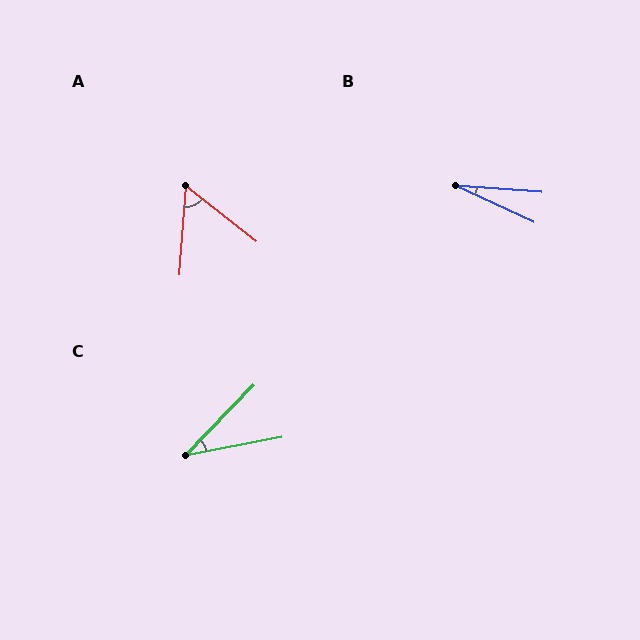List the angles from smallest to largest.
B (21°), C (35°), A (55°).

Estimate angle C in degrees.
Approximately 35 degrees.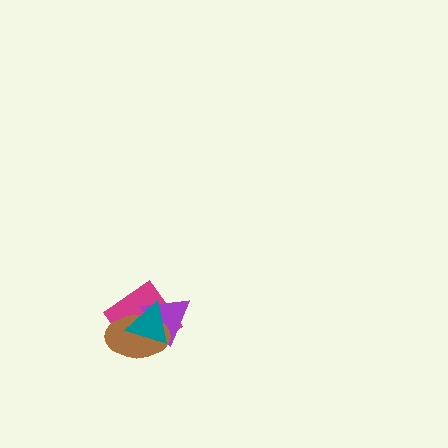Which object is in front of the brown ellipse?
The teal triangle is in front of the brown ellipse.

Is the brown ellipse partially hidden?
Yes, it is partially covered by another shape.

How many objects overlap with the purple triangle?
3 objects overlap with the purple triangle.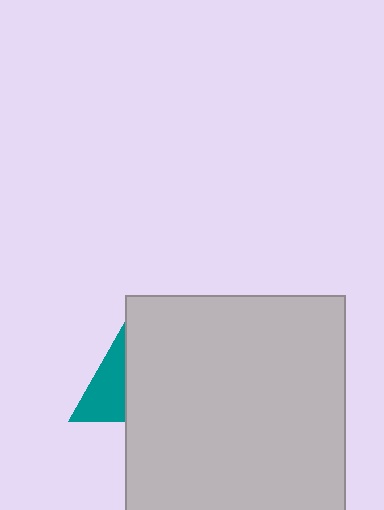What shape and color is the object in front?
The object in front is a light gray square.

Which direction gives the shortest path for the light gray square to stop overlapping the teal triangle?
Moving right gives the shortest separation.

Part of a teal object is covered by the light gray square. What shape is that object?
It is a triangle.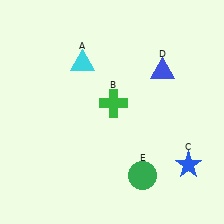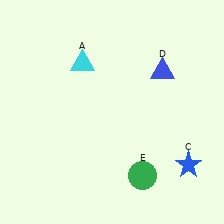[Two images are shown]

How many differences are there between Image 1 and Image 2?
There is 1 difference between the two images.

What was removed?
The green cross (B) was removed in Image 2.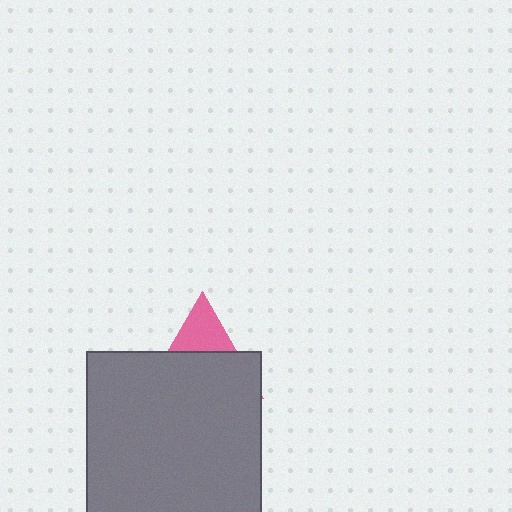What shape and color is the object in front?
The object in front is a gray square.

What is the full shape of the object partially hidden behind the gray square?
The partially hidden object is a pink triangle.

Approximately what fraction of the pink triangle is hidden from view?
Roughly 69% of the pink triangle is hidden behind the gray square.